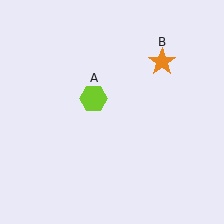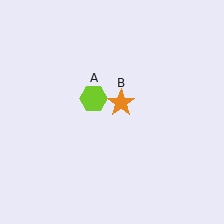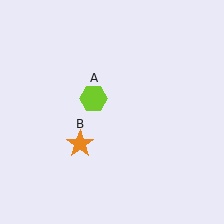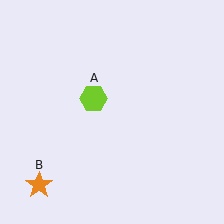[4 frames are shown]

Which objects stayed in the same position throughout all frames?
Lime hexagon (object A) remained stationary.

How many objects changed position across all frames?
1 object changed position: orange star (object B).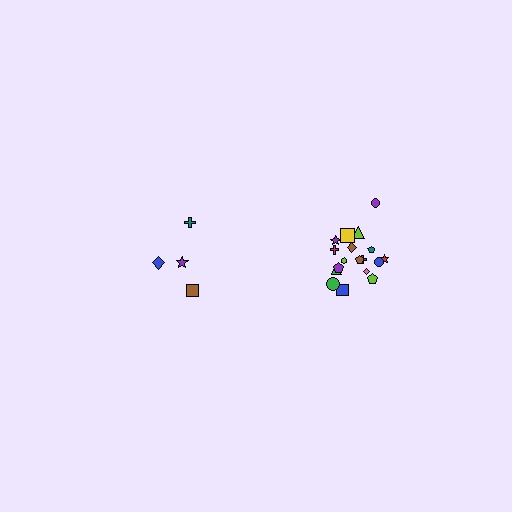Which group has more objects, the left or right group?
The right group.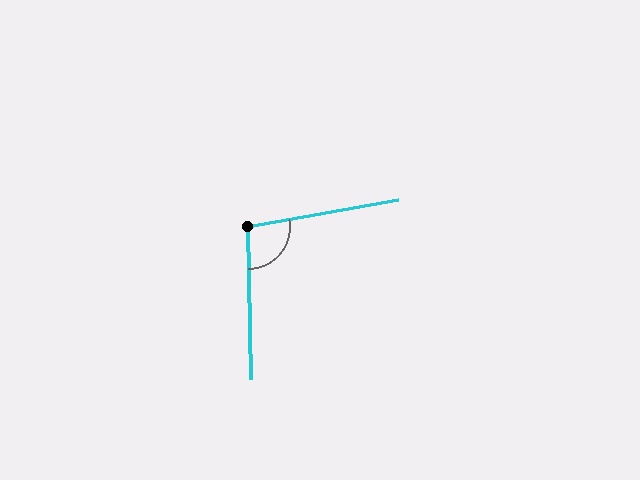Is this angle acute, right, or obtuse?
It is obtuse.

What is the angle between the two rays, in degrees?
Approximately 99 degrees.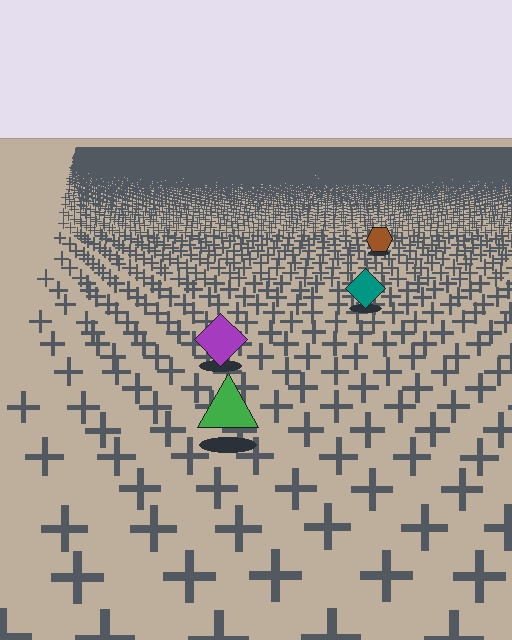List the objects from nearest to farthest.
From nearest to farthest: the green triangle, the purple diamond, the teal diamond, the brown hexagon.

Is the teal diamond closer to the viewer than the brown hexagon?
Yes. The teal diamond is closer — you can tell from the texture gradient: the ground texture is coarser near it.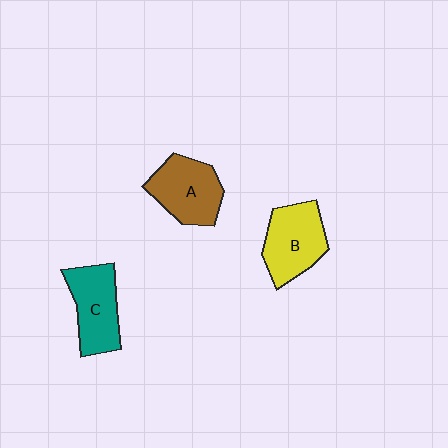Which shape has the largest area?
Shape B (yellow).